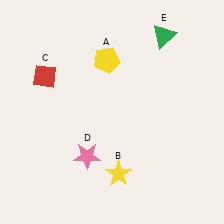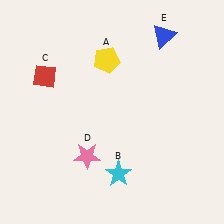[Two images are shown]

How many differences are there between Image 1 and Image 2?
There are 2 differences between the two images.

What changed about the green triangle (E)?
In Image 1, E is green. In Image 2, it changed to blue.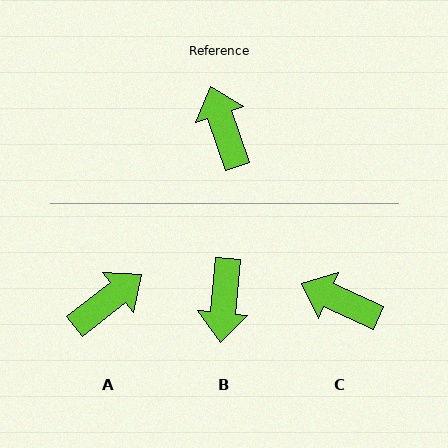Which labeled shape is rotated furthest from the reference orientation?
B, about 156 degrees away.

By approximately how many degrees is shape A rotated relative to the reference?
Approximately 71 degrees clockwise.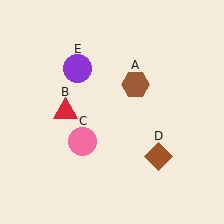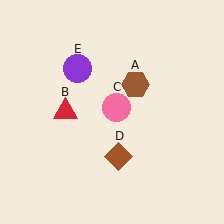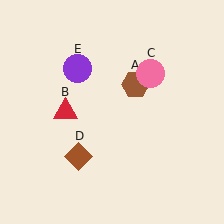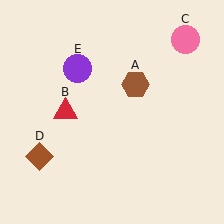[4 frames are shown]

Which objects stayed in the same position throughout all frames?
Brown hexagon (object A) and red triangle (object B) and purple circle (object E) remained stationary.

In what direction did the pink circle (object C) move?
The pink circle (object C) moved up and to the right.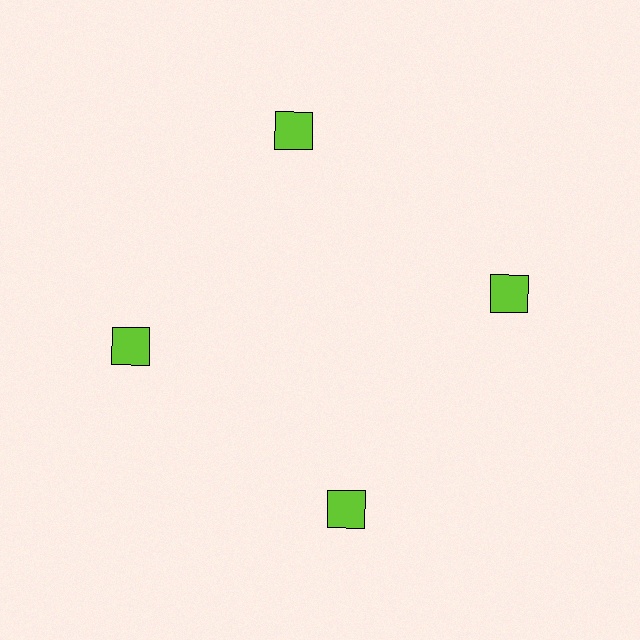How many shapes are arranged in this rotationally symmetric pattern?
There are 4 shapes, arranged in 4 groups of 1.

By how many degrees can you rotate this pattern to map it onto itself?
The pattern maps onto itself every 90 degrees of rotation.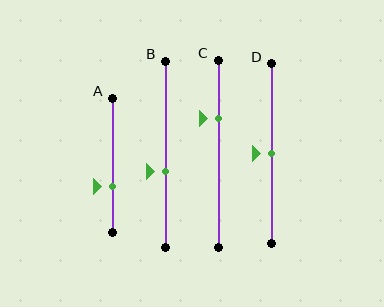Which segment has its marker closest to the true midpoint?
Segment D has its marker closest to the true midpoint.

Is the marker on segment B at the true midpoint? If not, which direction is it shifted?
No, the marker on segment B is shifted downward by about 9% of the segment length.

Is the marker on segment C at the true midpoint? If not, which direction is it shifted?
No, the marker on segment C is shifted upward by about 19% of the segment length.